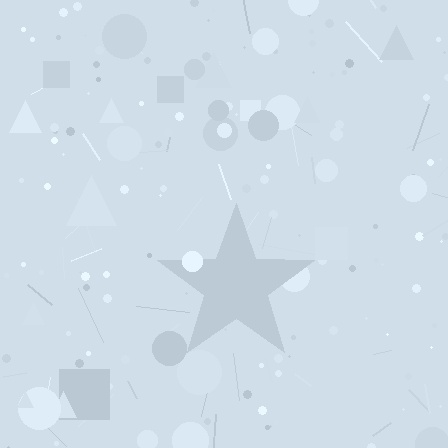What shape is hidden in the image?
A star is hidden in the image.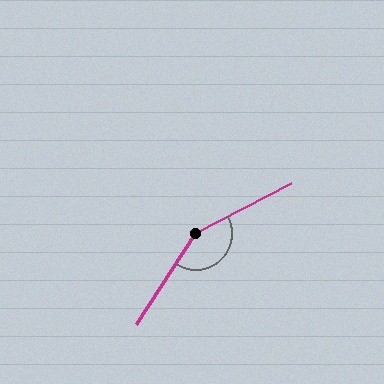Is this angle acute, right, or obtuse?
It is obtuse.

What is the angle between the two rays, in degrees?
Approximately 151 degrees.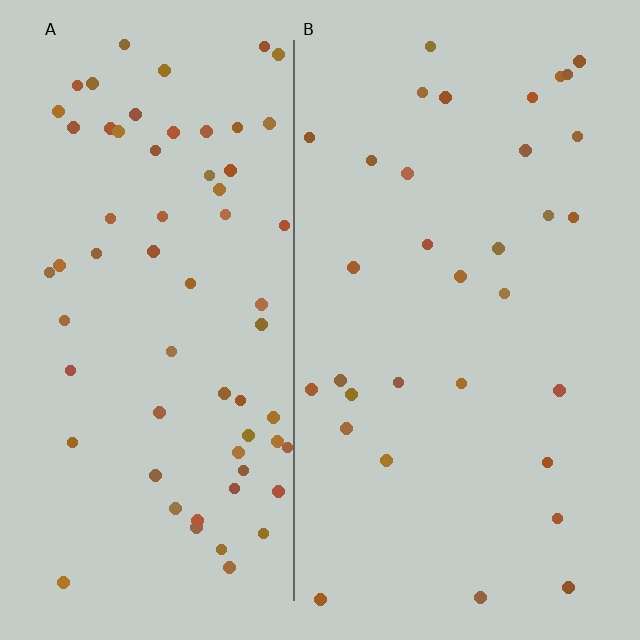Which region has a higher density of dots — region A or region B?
A (the left).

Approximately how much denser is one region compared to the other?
Approximately 2.0× — region A over region B.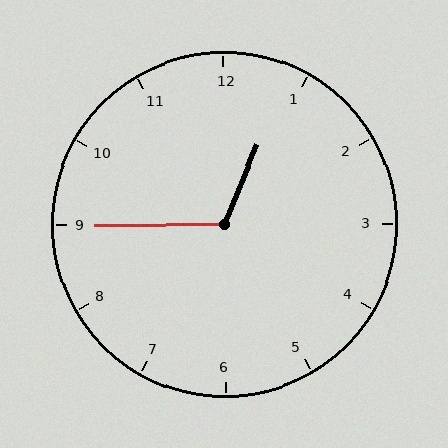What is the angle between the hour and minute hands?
Approximately 112 degrees.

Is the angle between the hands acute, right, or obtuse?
It is obtuse.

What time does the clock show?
12:45.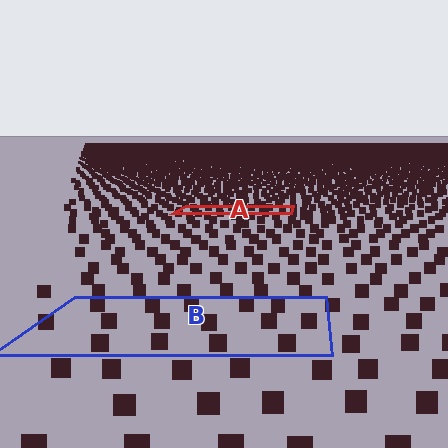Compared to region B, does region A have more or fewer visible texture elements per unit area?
Region A has more texture elements per unit area — they are packed more densely because it is farther away.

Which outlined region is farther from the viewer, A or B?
Region A is farther from the viewer — the texture elements inside it appear smaller and more densely packed.